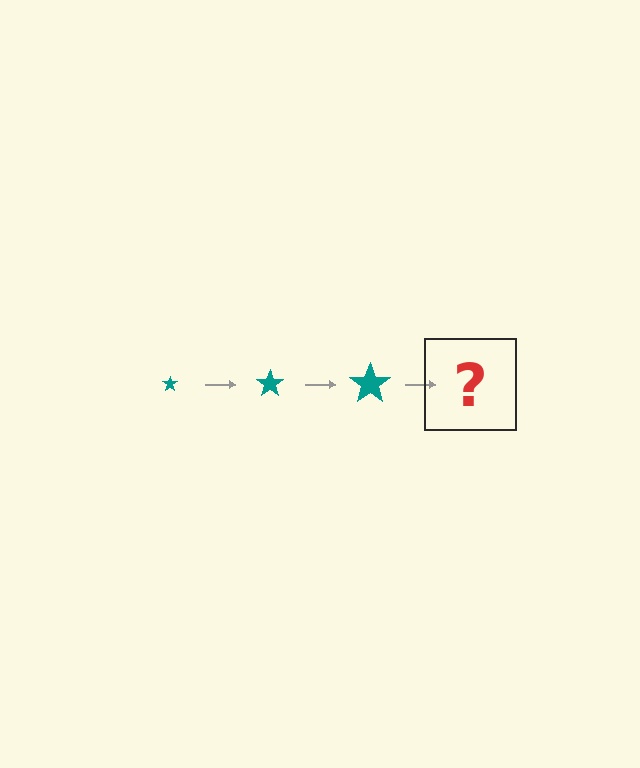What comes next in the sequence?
The next element should be a teal star, larger than the previous one.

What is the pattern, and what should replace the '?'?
The pattern is that the star gets progressively larger each step. The '?' should be a teal star, larger than the previous one.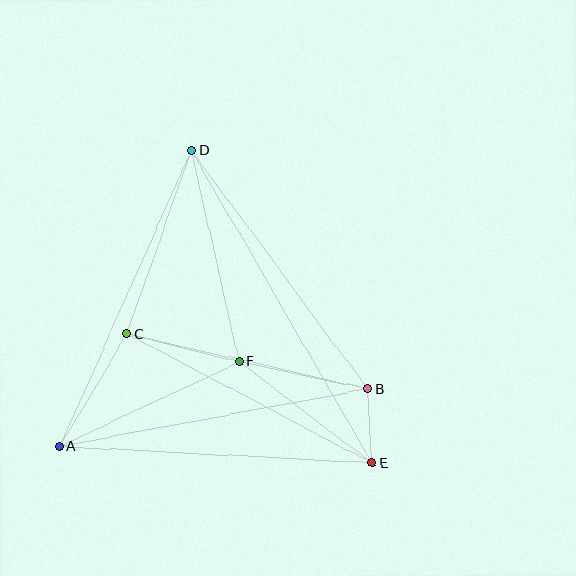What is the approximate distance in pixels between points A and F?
The distance between A and F is approximately 198 pixels.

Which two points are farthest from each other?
Points D and E are farthest from each other.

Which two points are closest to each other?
Points B and E are closest to each other.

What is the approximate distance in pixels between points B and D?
The distance between B and D is approximately 297 pixels.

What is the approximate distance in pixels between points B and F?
The distance between B and F is approximately 132 pixels.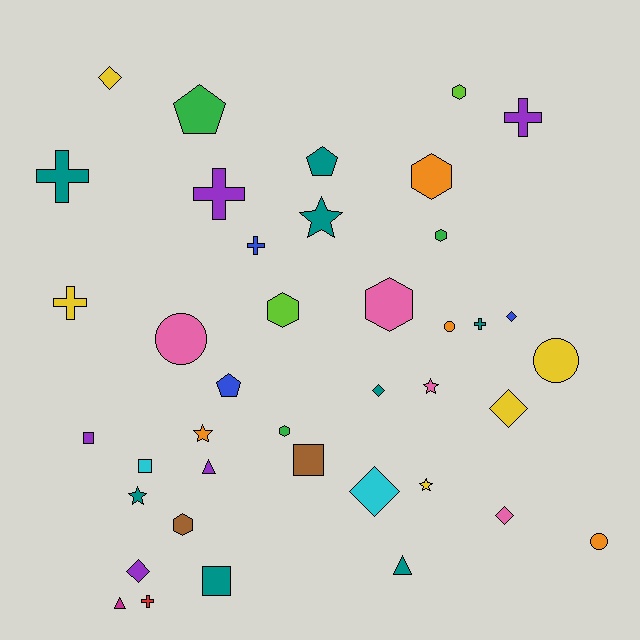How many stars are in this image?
There are 5 stars.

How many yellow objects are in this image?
There are 5 yellow objects.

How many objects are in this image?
There are 40 objects.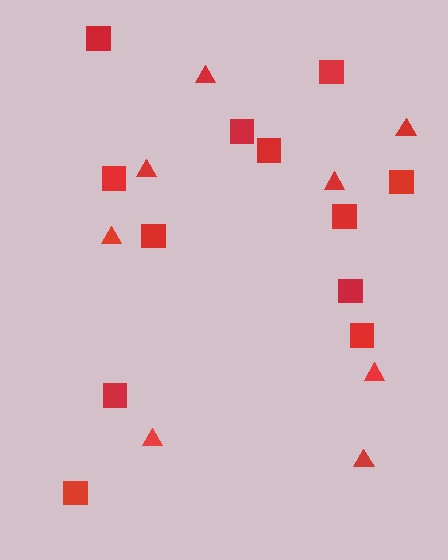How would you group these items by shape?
There are 2 groups: one group of squares (12) and one group of triangles (8).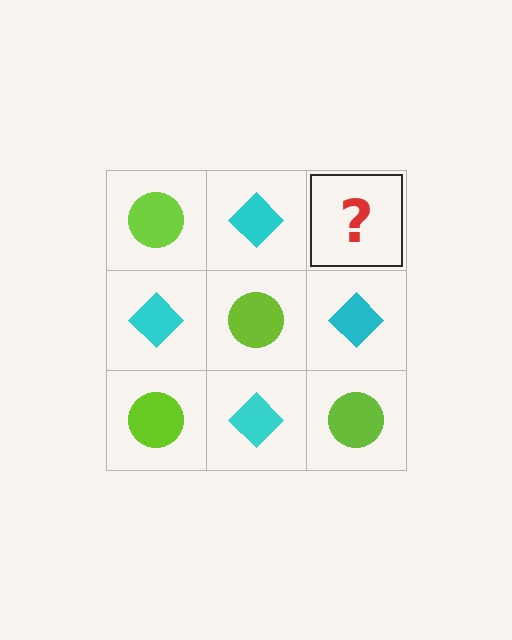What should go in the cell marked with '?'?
The missing cell should contain a lime circle.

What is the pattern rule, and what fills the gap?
The rule is that it alternates lime circle and cyan diamond in a checkerboard pattern. The gap should be filled with a lime circle.